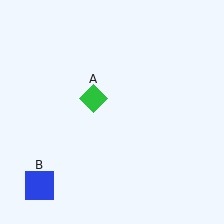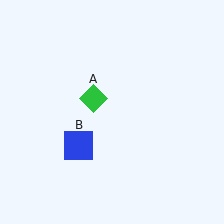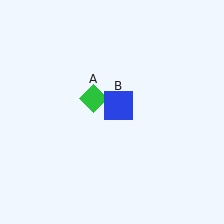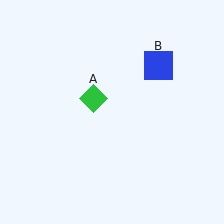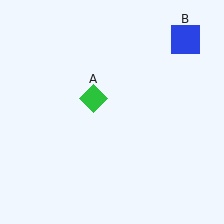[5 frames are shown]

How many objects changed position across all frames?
1 object changed position: blue square (object B).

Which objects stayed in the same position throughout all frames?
Green diamond (object A) remained stationary.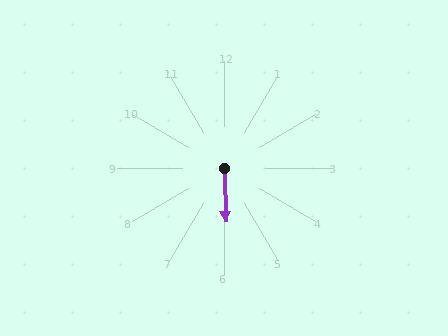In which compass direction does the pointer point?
South.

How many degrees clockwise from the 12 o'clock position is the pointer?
Approximately 178 degrees.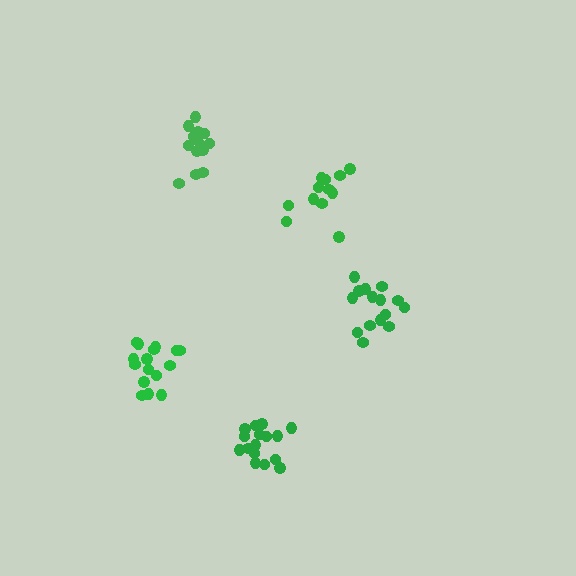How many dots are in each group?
Group 1: 16 dots, Group 2: 15 dots, Group 3: 16 dots, Group 4: 12 dots, Group 5: 14 dots (73 total).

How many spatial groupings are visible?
There are 5 spatial groupings.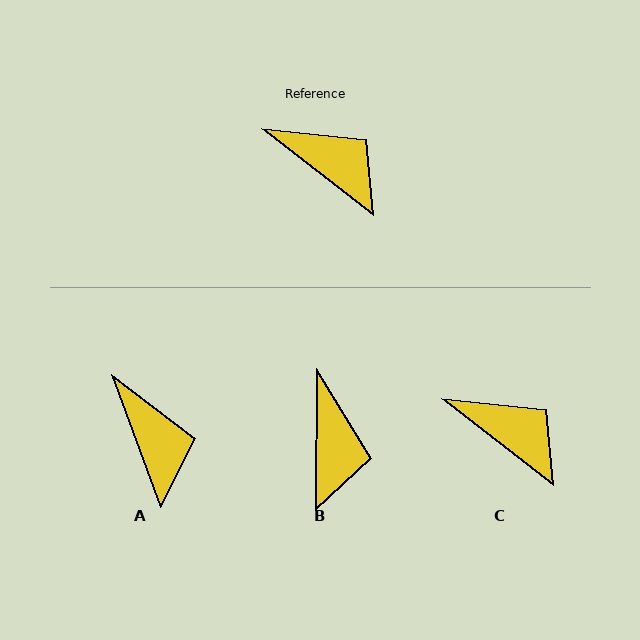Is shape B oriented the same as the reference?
No, it is off by about 53 degrees.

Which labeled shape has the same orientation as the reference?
C.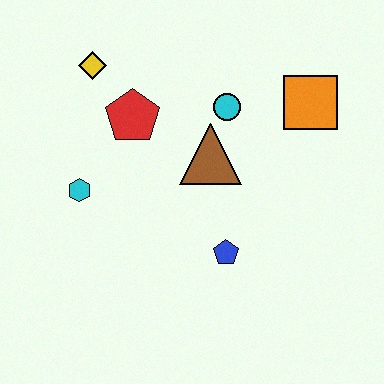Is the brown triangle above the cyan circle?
No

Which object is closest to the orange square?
The cyan circle is closest to the orange square.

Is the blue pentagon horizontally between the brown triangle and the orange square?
Yes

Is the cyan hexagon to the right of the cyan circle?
No